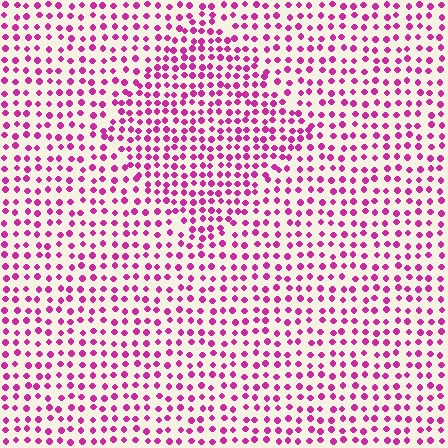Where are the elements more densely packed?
The elements are more densely packed inside the diamond boundary.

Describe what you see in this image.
The image contains small magenta elements arranged at two different densities. A diamond-shaped region is visible where the elements are more densely packed than the surrounding area.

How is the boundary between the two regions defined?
The boundary is defined by a change in element density (approximately 1.5x ratio). All elements are the same color, size, and shape.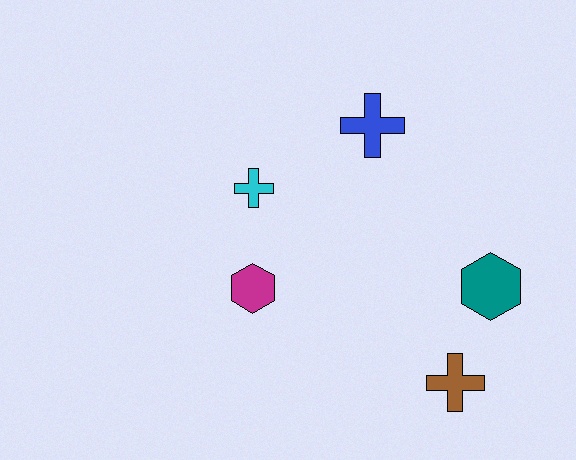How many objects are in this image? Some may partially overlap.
There are 5 objects.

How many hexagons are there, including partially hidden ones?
There are 2 hexagons.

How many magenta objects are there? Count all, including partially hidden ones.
There is 1 magenta object.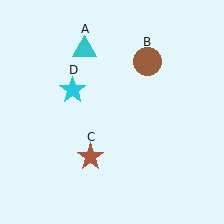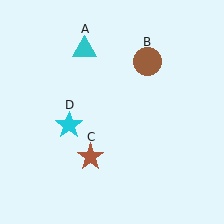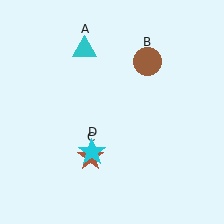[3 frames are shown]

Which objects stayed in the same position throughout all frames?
Cyan triangle (object A) and brown circle (object B) and brown star (object C) remained stationary.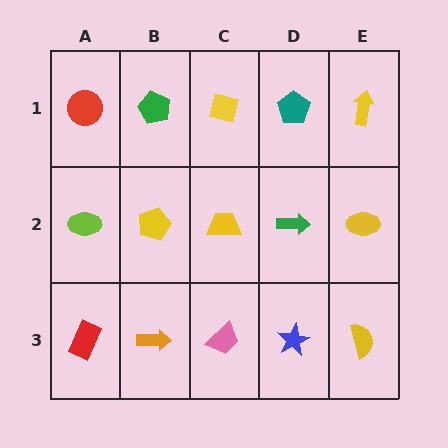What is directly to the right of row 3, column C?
A blue star.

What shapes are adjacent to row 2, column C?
A yellow square (row 1, column C), a pink trapezoid (row 3, column C), a yellow pentagon (row 2, column B), a green arrow (row 2, column D).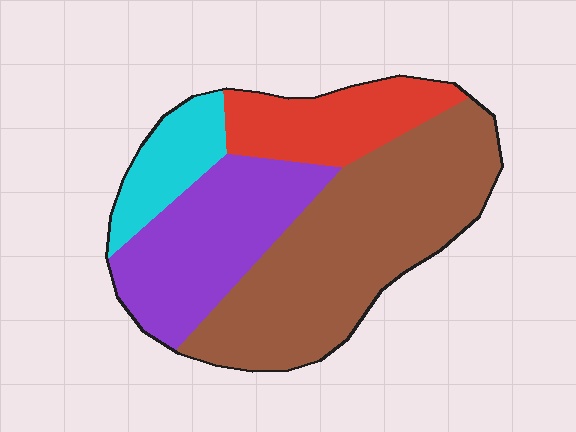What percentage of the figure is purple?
Purple covers roughly 25% of the figure.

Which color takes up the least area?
Cyan, at roughly 10%.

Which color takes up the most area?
Brown, at roughly 45%.